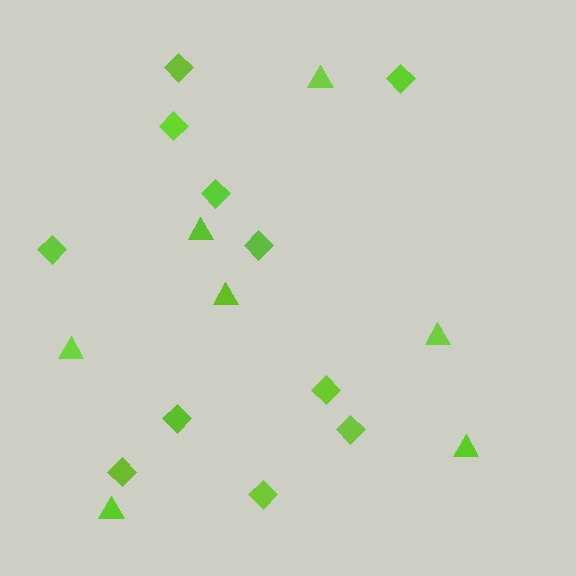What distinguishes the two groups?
There are 2 groups: one group of triangles (7) and one group of diamonds (11).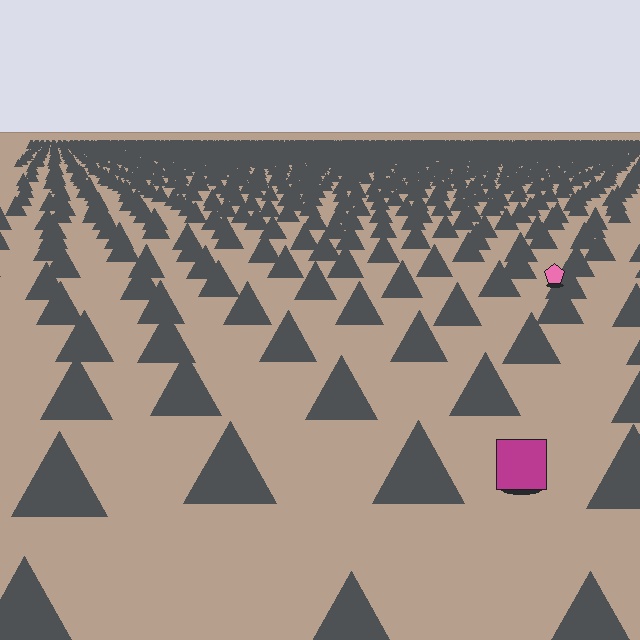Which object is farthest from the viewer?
The pink pentagon is farthest from the viewer. It appears smaller and the ground texture around it is denser.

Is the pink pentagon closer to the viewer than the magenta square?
No. The magenta square is closer — you can tell from the texture gradient: the ground texture is coarser near it.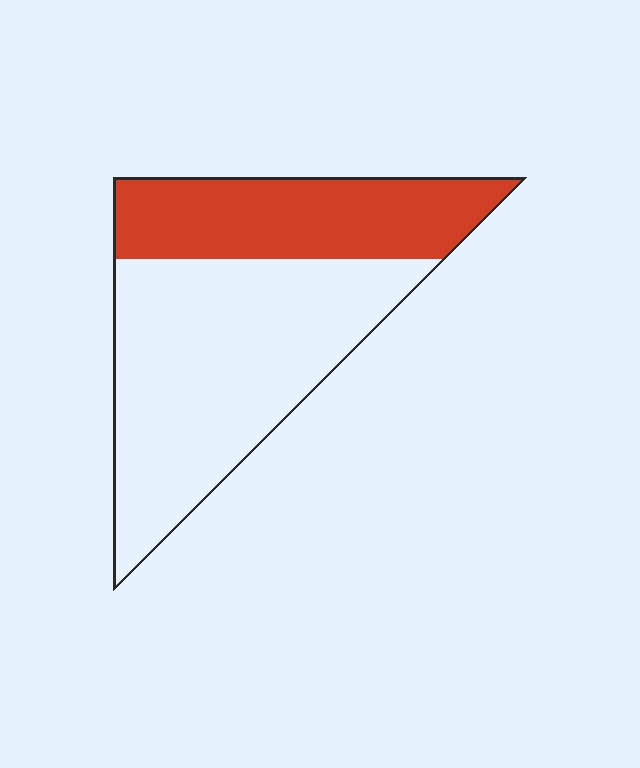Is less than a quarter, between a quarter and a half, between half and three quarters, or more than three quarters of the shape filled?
Between a quarter and a half.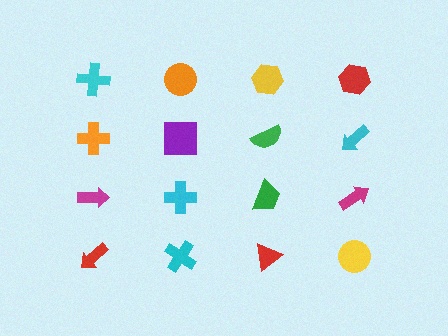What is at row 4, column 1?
A red arrow.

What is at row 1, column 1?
A cyan cross.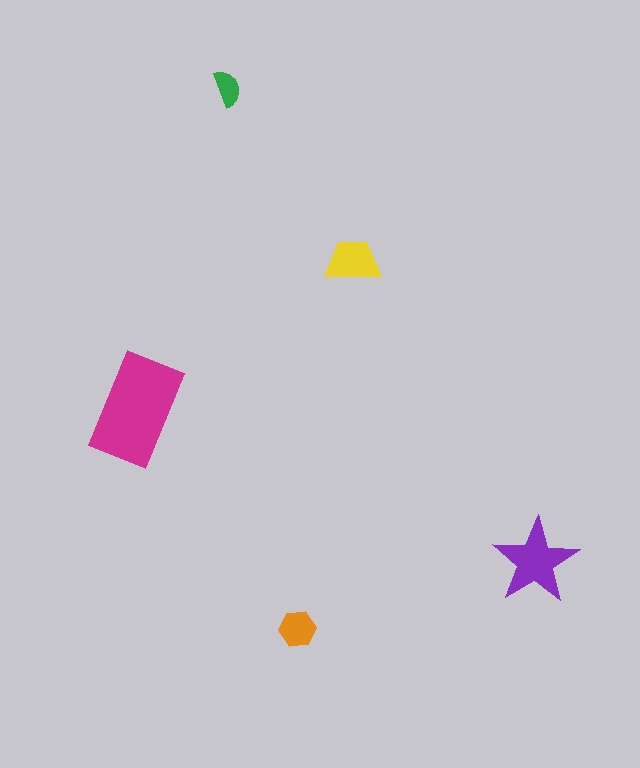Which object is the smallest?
The green semicircle.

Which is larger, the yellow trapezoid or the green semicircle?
The yellow trapezoid.